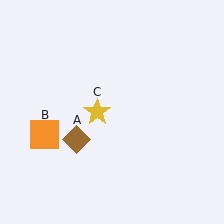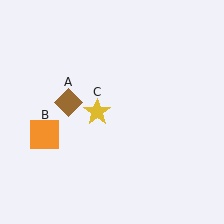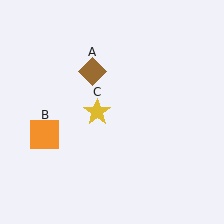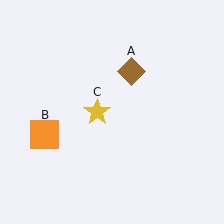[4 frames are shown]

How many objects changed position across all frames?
1 object changed position: brown diamond (object A).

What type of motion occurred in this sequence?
The brown diamond (object A) rotated clockwise around the center of the scene.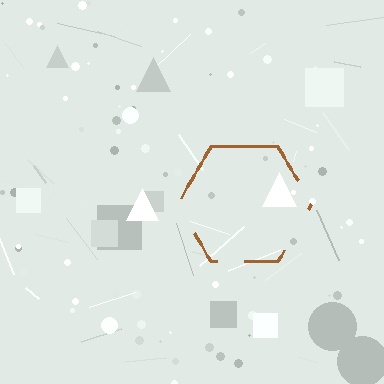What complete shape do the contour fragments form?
The contour fragments form a hexagon.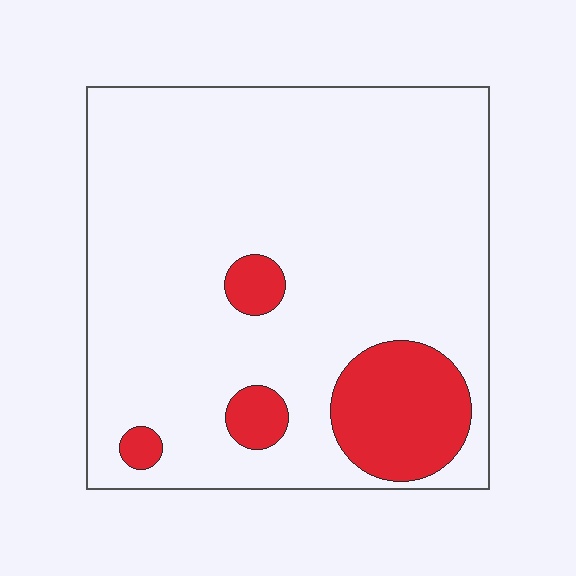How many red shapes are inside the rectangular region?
4.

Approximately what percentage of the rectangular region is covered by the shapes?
Approximately 15%.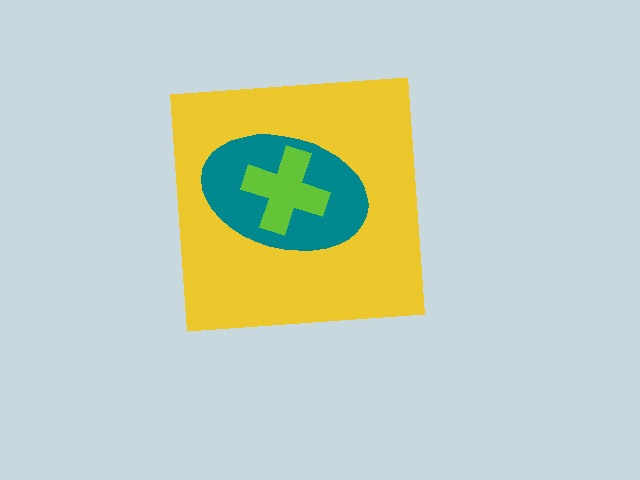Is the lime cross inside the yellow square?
Yes.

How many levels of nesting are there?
3.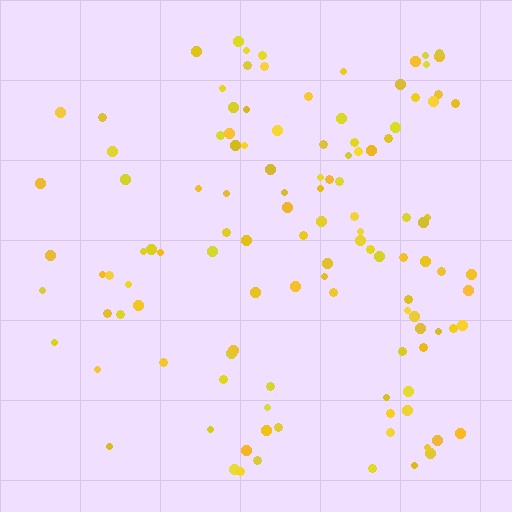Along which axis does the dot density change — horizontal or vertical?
Horizontal.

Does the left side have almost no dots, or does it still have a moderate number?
Still a moderate number, just noticeably fewer than the right.